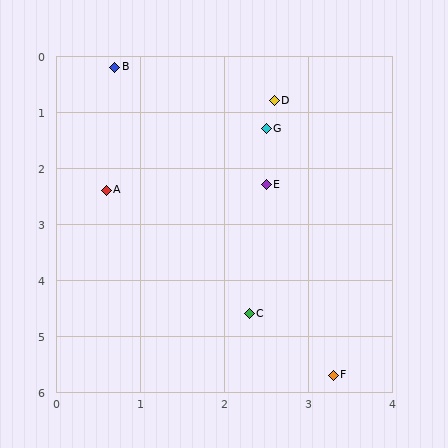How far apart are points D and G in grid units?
Points D and G are about 0.5 grid units apart.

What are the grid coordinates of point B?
Point B is at approximately (0.7, 0.2).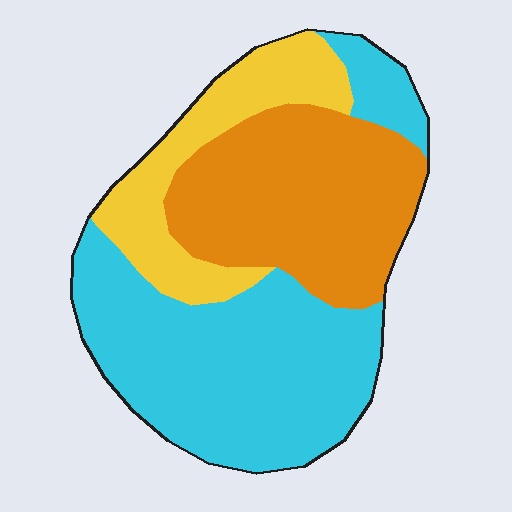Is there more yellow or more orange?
Orange.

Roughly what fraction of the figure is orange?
Orange covers around 35% of the figure.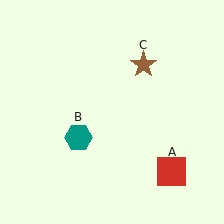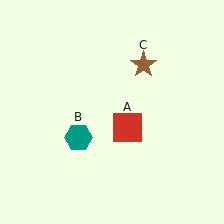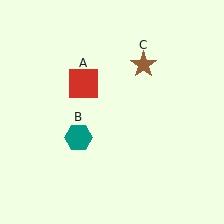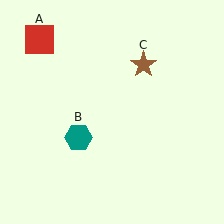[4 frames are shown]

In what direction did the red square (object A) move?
The red square (object A) moved up and to the left.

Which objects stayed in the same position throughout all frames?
Teal hexagon (object B) and brown star (object C) remained stationary.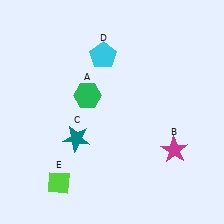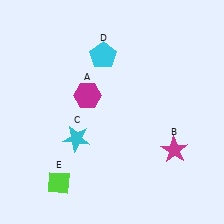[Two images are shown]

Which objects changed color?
A changed from green to magenta. C changed from teal to cyan.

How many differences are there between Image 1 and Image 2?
There are 2 differences between the two images.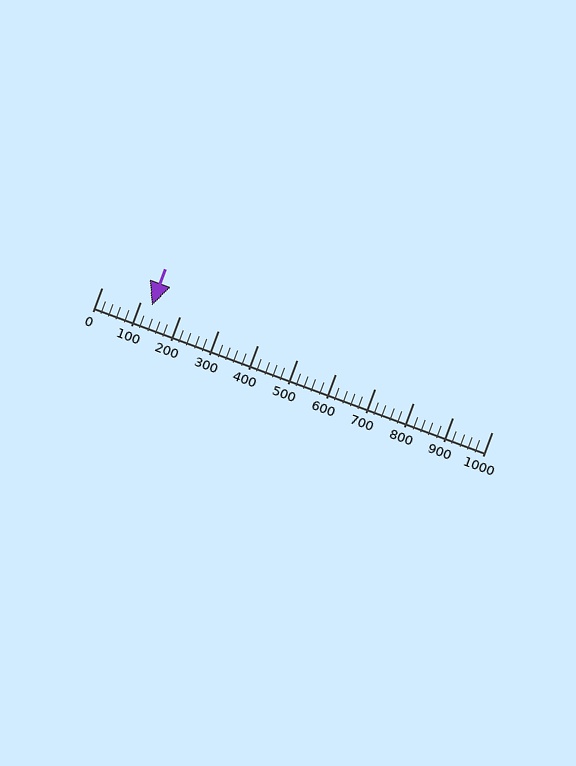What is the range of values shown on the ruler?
The ruler shows values from 0 to 1000.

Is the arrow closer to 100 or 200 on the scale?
The arrow is closer to 100.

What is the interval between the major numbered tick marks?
The major tick marks are spaced 100 units apart.